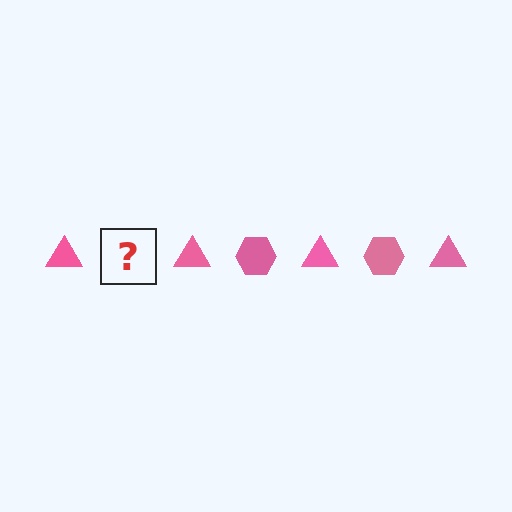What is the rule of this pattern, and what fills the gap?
The rule is that the pattern cycles through triangle, hexagon shapes in pink. The gap should be filled with a pink hexagon.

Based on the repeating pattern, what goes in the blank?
The blank should be a pink hexagon.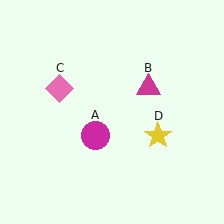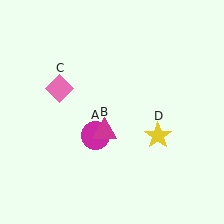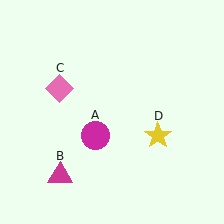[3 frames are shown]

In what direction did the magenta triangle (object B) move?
The magenta triangle (object B) moved down and to the left.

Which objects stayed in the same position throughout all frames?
Magenta circle (object A) and pink diamond (object C) and yellow star (object D) remained stationary.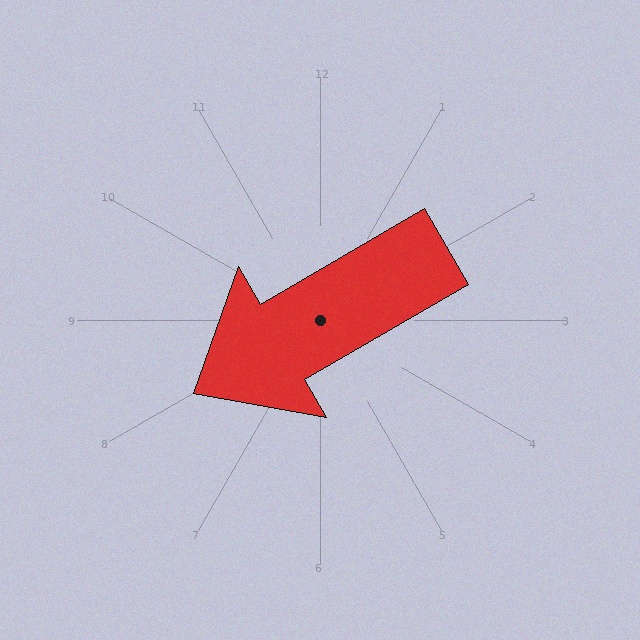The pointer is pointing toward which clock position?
Roughly 8 o'clock.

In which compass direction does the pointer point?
Southwest.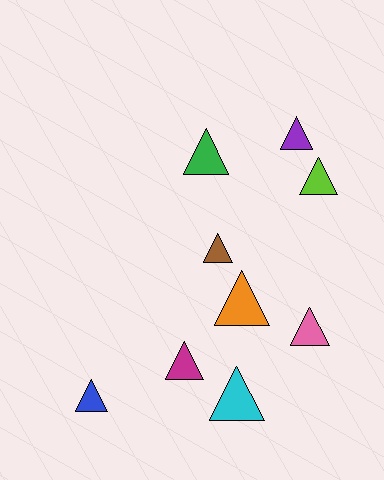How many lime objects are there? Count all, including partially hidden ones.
There is 1 lime object.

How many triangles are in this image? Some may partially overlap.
There are 9 triangles.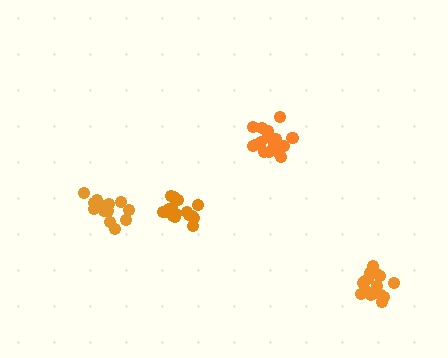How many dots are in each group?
Group 1: 18 dots, Group 2: 14 dots, Group 3: 19 dots, Group 4: 19 dots (70 total).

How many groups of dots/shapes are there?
There are 4 groups.